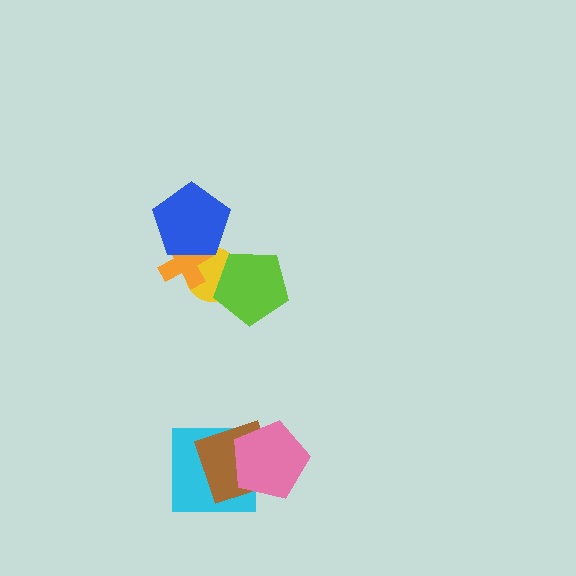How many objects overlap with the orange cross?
2 objects overlap with the orange cross.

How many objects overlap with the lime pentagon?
1 object overlaps with the lime pentagon.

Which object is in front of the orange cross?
The blue pentagon is in front of the orange cross.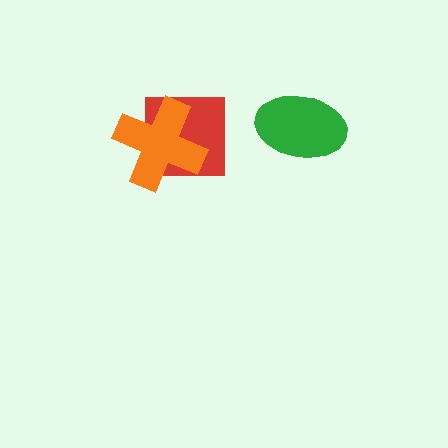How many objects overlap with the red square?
1 object overlaps with the red square.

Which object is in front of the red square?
The orange cross is in front of the red square.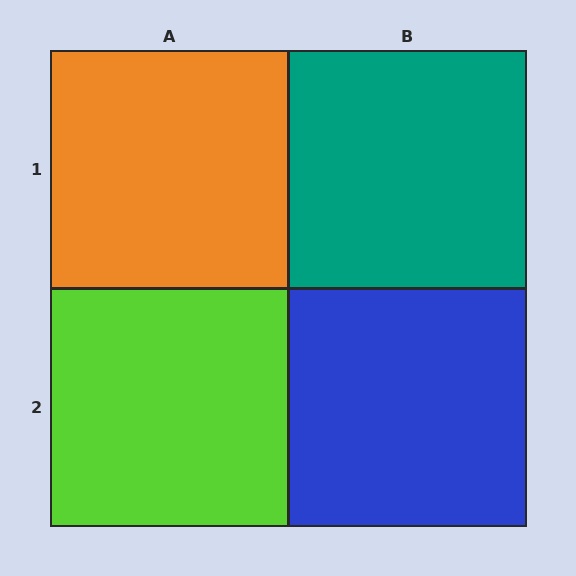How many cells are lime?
1 cell is lime.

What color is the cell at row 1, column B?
Teal.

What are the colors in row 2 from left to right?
Lime, blue.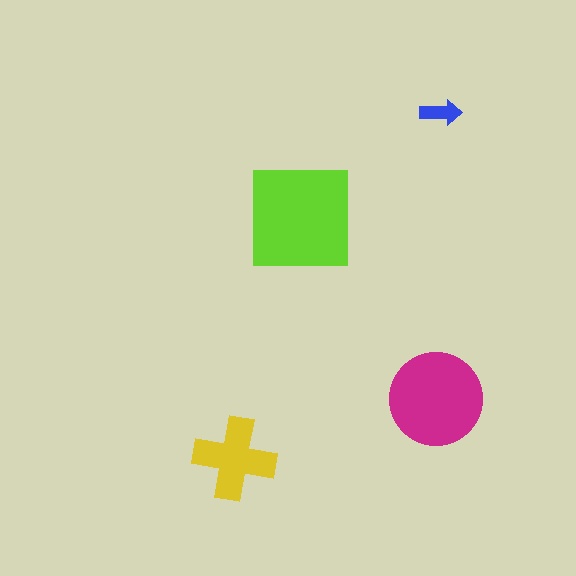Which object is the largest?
The lime square.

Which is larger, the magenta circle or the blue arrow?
The magenta circle.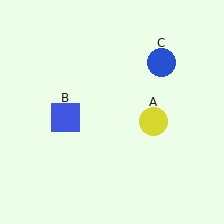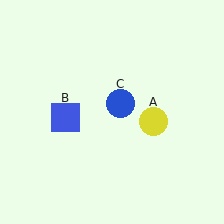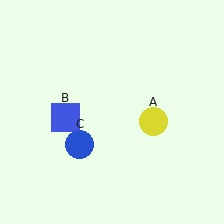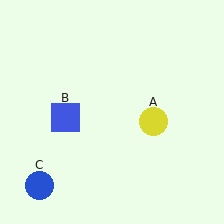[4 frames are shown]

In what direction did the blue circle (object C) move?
The blue circle (object C) moved down and to the left.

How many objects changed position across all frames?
1 object changed position: blue circle (object C).